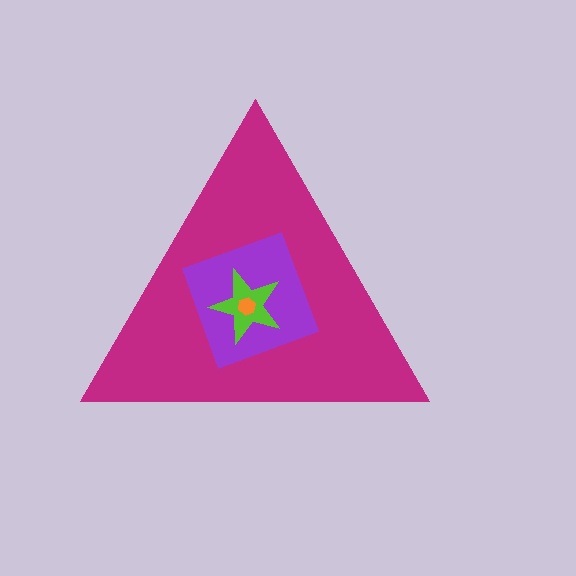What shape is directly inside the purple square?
The lime star.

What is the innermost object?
The orange hexagon.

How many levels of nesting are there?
4.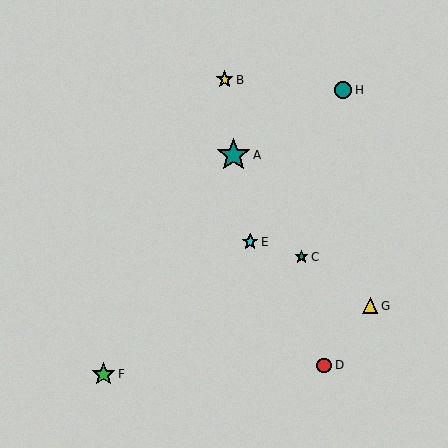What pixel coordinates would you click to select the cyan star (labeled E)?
Click at (250, 242) to select the cyan star E.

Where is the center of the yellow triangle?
The center of the yellow triangle is at (370, 306).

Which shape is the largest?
The teal star (labeled A) is the largest.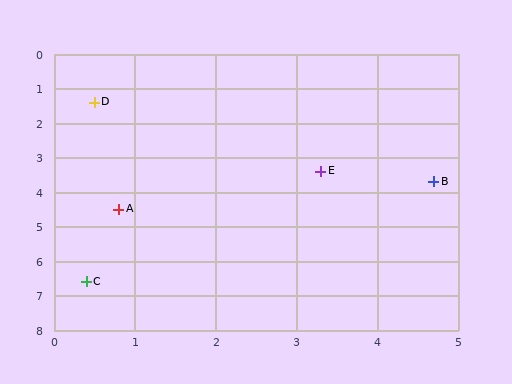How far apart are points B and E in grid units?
Points B and E are about 1.4 grid units apart.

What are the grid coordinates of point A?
Point A is at approximately (0.8, 4.5).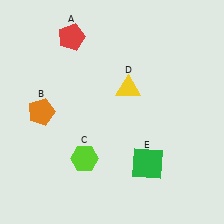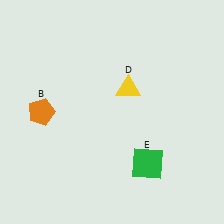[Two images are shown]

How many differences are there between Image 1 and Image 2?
There are 2 differences between the two images.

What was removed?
The lime hexagon (C), the red pentagon (A) were removed in Image 2.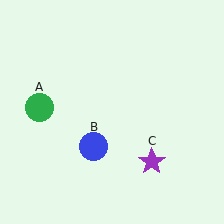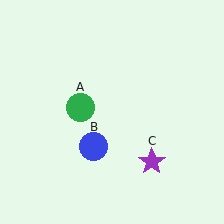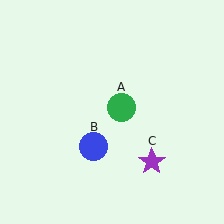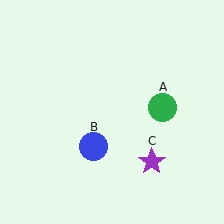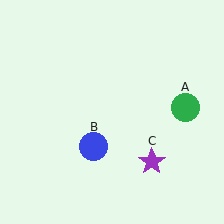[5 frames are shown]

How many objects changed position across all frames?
1 object changed position: green circle (object A).